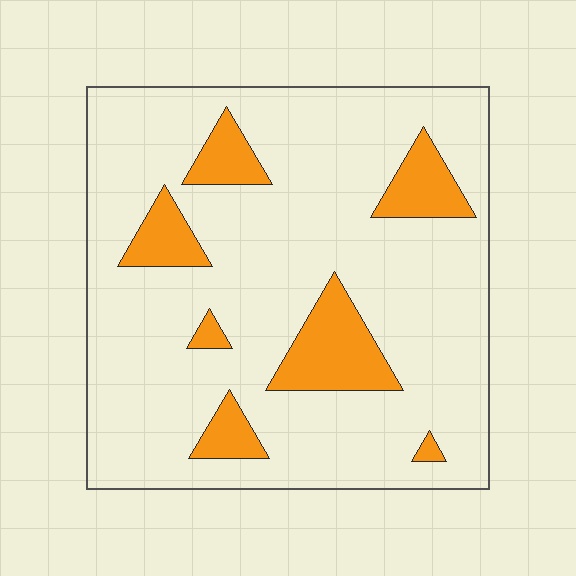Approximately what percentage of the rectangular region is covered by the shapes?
Approximately 15%.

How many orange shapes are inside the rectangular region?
7.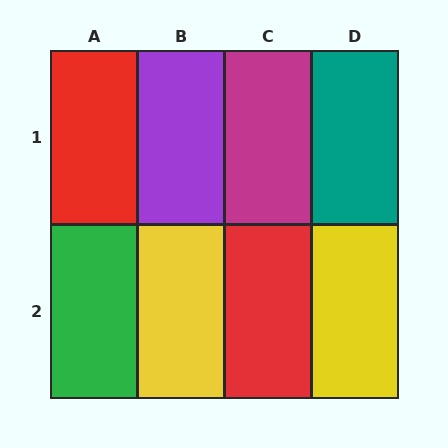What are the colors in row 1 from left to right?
Red, purple, magenta, teal.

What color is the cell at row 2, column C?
Red.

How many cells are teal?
1 cell is teal.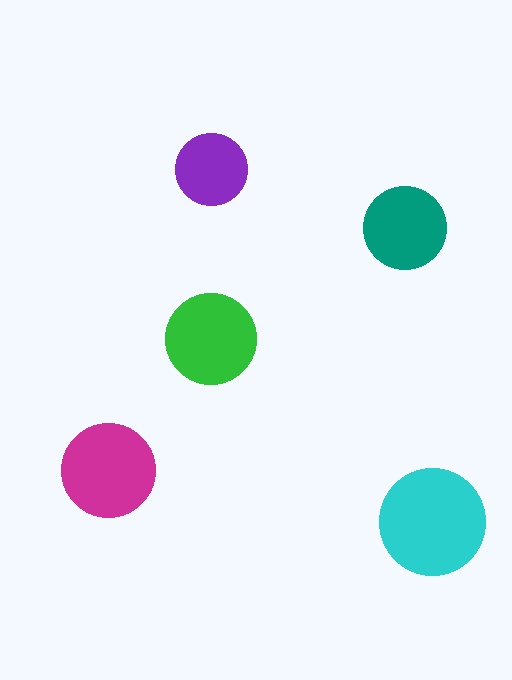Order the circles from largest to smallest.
the cyan one, the magenta one, the green one, the teal one, the purple one.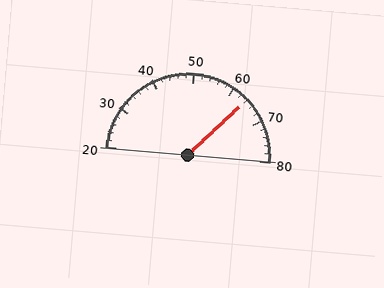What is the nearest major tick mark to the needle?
The nearest major tick mark is 60.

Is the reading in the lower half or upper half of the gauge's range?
The reading is in the upper half of the range (20 to 80).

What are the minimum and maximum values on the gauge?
The gauge ranges from 20 to 80.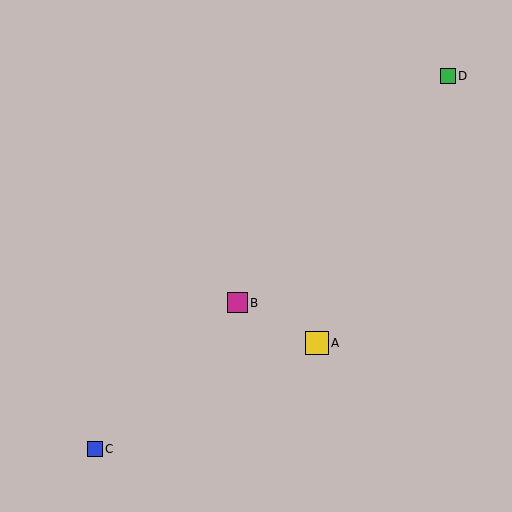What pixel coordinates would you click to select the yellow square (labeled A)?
Click at (317, 343) to select the yellow square A.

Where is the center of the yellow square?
The center of the yellow square is at (317, 343).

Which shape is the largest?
The yellow square (labeled A) is the largest.